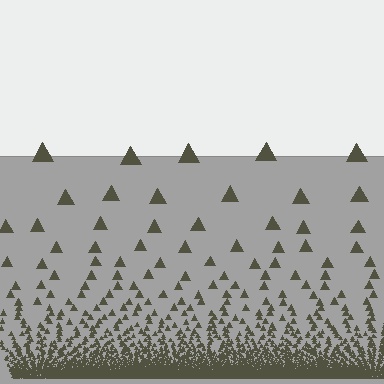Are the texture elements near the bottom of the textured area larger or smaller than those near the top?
Smaller. The gradient is inverted — elements near the bottom are smaller and denser.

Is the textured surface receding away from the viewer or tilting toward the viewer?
The surface appears to tilt toward the viewer. Texture elements get larger and sparser toward the top.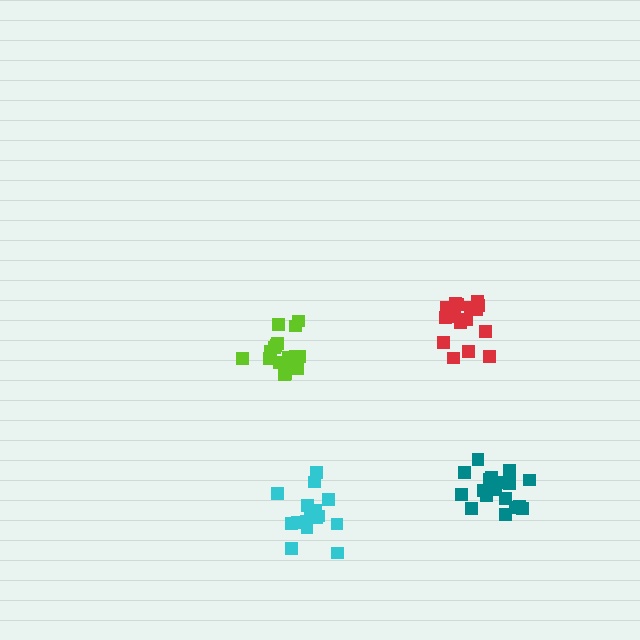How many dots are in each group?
Group 1: 18 dots, Group 2: 17 dots, Group 3: 16 dots, Group 4: 18 dots (69 total).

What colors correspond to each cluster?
The clusters are colored: teal, red, cyan, lime.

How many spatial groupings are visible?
There are 4 spatial groupings.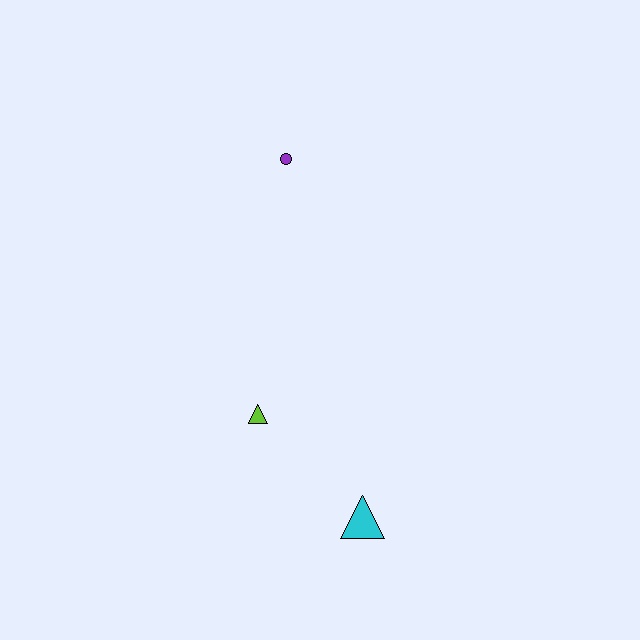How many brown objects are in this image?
There are no brown objects.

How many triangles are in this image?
There are 2 triangles.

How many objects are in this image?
There are 3 objects.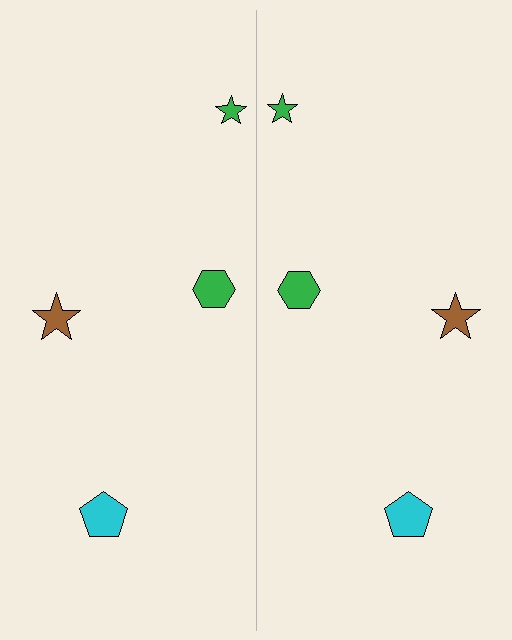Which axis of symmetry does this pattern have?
The pattern has a vertical axis of symmetry running through the center of the image.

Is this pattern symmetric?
Yes, this pattern has bilateral (reflection) symmetry.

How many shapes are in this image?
There are 8 shapes in this image.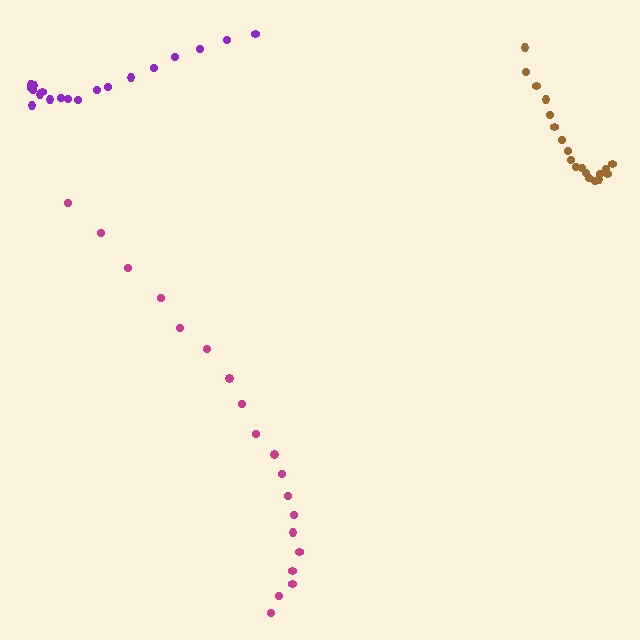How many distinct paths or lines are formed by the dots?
There are 3 distinct paths.